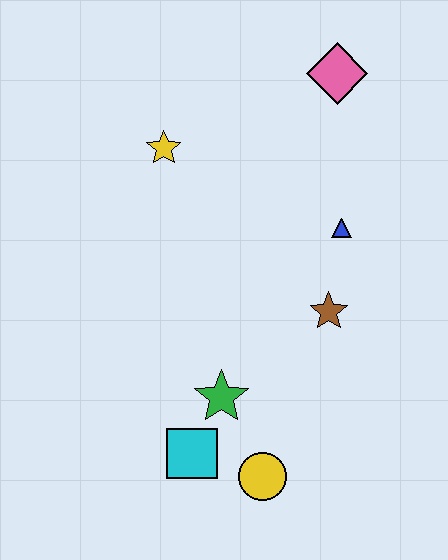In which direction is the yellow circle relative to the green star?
The yellow circle is below the green star.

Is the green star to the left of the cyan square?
No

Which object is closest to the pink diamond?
The blue triangle is closest to the pink diamond.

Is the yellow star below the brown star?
No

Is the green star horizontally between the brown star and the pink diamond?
No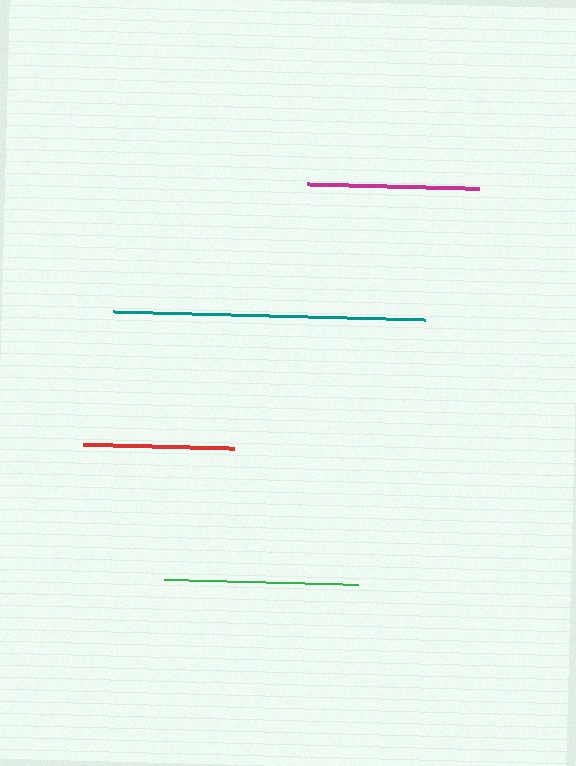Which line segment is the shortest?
The red line is the shortest at approximately 151 pixels.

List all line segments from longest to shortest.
From longest to shortest: teal, green, magenta, red.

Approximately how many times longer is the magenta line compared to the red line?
The magenta line is approximately 1.1 times the length of the red line.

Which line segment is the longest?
The teal line is the longest at approximately 313 pixels.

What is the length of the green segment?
The green segment is approximately 195 pixels long.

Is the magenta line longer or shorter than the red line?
The magenta line is longer than the red line.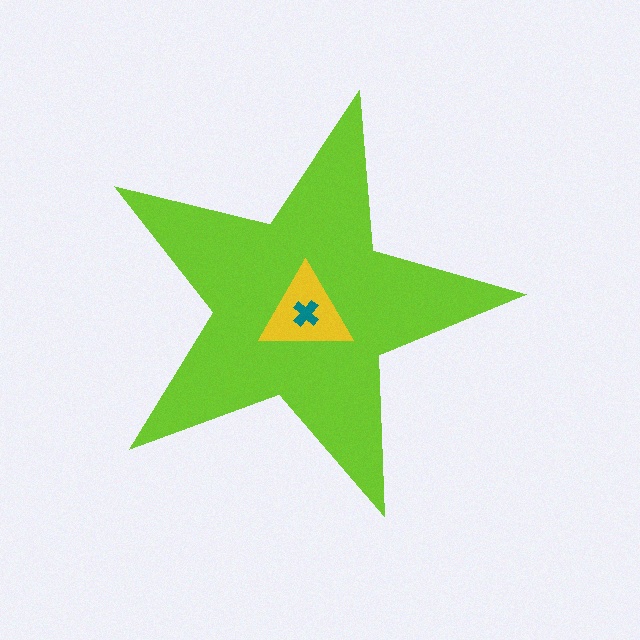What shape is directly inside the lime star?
The yellow triangle.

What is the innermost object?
The teal cross.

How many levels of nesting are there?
3.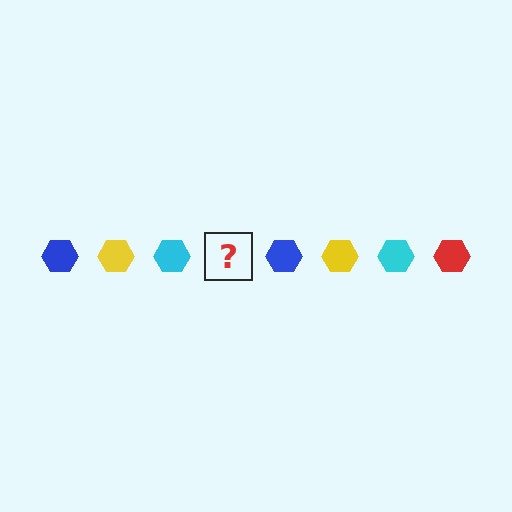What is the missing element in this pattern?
The missing element is a red hexagon.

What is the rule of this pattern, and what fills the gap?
The rule is that the pattern cycles through blue, yellow, cyan, red hexagons. The gap should be filled with a red hexagon.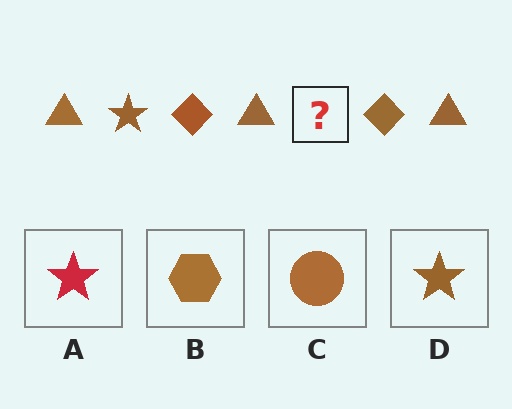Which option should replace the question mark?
Option D.